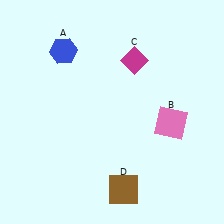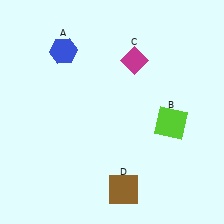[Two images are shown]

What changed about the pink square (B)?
In Image 1, B is pink. In Image 2, it changed to lime.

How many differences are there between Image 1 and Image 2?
There is 1 difference between the two images.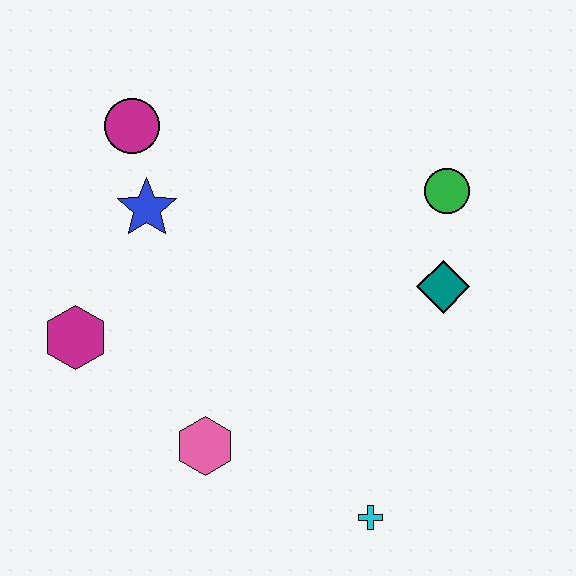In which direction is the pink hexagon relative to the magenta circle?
The pink hexagon is below the magenta circle.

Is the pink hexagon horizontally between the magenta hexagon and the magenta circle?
No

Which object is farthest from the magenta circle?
The cyan cross is farthest from the magenta circle.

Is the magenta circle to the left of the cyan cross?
Yes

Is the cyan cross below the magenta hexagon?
Yes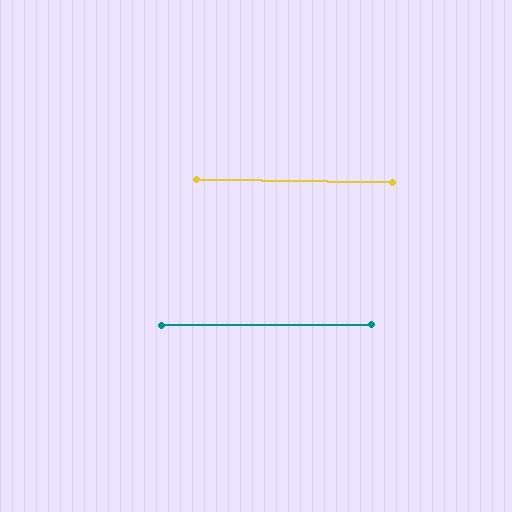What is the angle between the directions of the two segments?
Approximately 1 degree.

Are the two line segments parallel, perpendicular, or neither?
Parallel — their directions differ by only 1.1°.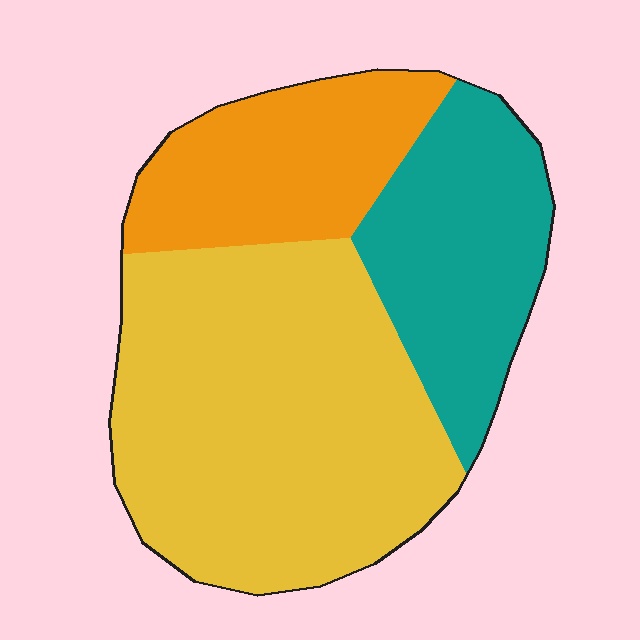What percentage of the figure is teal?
Teal takes up about one quarter (1/4) of the figure.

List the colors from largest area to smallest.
From largest to smallest: yellow, teal, orange.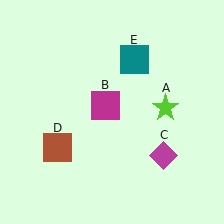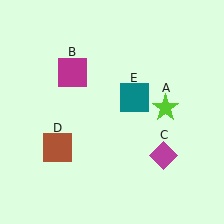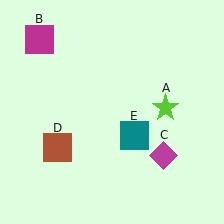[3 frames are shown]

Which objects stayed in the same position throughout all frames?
Lime star (object A) and magenta diamond (object C) and brown square (object D) remained stationary.